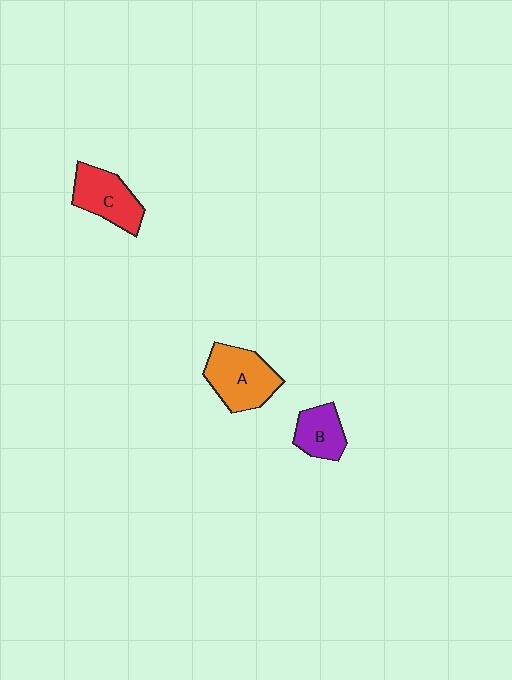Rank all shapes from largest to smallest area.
From largest to smallest: A (orange), C (red), B (purple).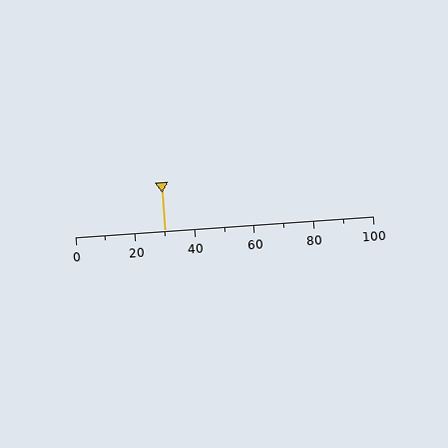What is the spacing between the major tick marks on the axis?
The major ticks are spaced 20 apart.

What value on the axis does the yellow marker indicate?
The marker indicates approximately 30.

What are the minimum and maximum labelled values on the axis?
The axis runs from 0 to 100.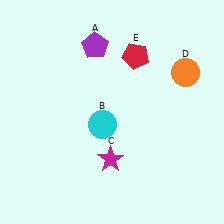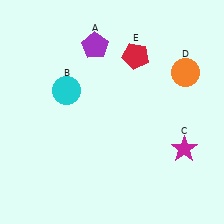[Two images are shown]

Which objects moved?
The objects that moved are: the cyan circle (B), the magenta star (C).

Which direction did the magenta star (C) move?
The magenta star (C) moved right.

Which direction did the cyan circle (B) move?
The cyan circle (B) moved left.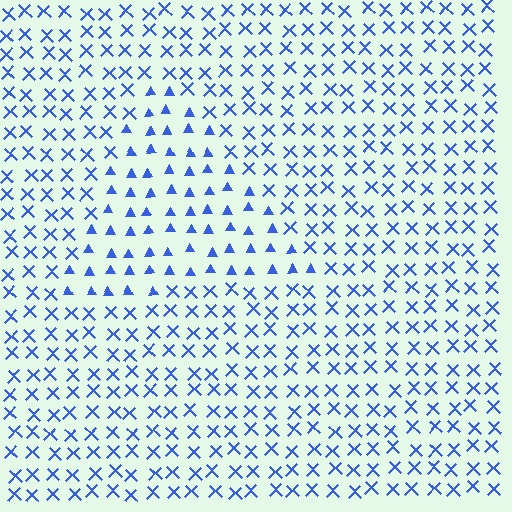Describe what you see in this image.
The image is filled with small blue elements arranged in a uniform grid. A triangle-shaped region contains triangles, while the surrounding area contains X marks. The boundary is defined purely by the change in element shape.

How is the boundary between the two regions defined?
The boundary is defined by a change in element shape: triangles inside vs. X marks outside. All elements share the same color and spacing.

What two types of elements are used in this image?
The image uses triangles inside the triangle region and X marks outside it.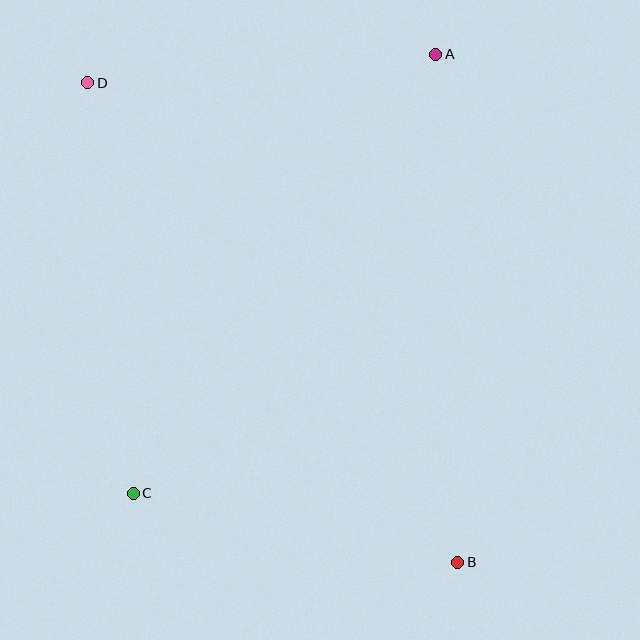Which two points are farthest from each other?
Points B and D are farthest from each other.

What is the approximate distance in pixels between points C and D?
The distance between C and D is approximately 413 pixels.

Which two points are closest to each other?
Points B and C are closest to each other.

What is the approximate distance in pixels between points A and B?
The distance between A and B is approximately 509 pixels.